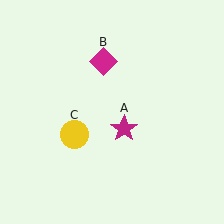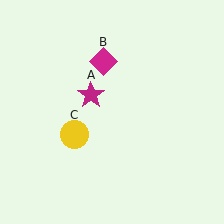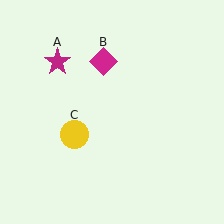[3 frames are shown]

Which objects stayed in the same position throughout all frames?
Magenta diamond (object B) and yellow circle (object C) remained stationary.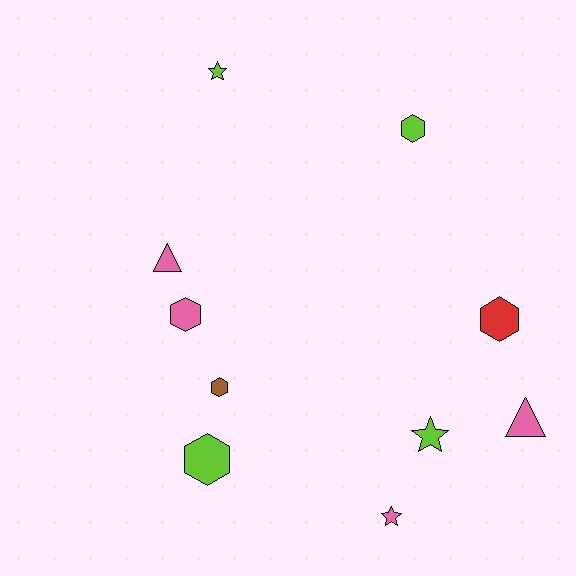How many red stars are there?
There are no red stars.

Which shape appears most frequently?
Hexagon, with 5 objects.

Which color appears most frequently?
Pink, with 4 objects.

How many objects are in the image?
There are 10 objects.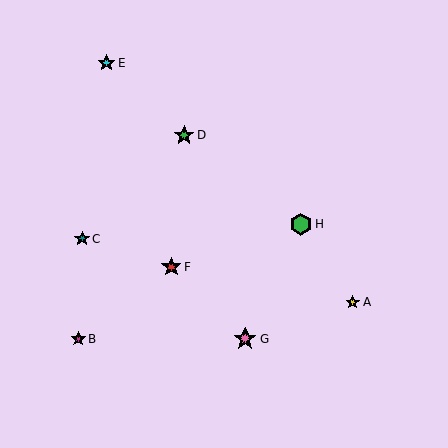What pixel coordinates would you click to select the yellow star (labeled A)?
Click at (353, 302) to select the yellow star A.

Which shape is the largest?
The pink star (labeled G) is the largest.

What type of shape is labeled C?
Shape C is a teal star.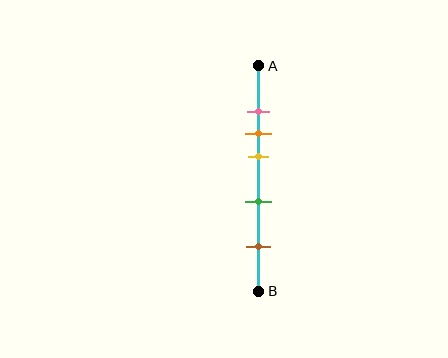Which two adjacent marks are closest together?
The pink and orange marks are the closest adjacent pair.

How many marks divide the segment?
There are 5 marks dividing the segment.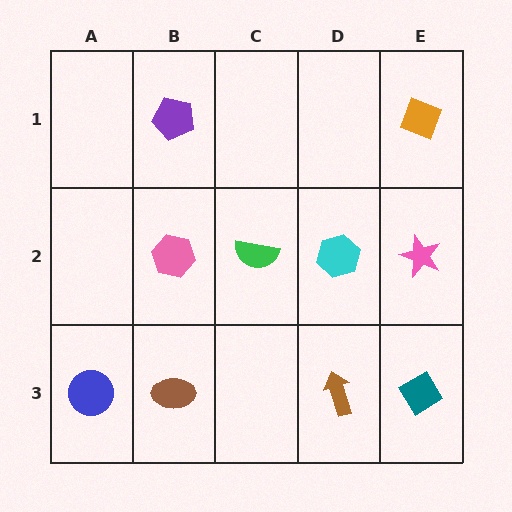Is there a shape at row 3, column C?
No, that cell is empty.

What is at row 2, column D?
A cyan hexagon.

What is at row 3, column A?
A blue circle.